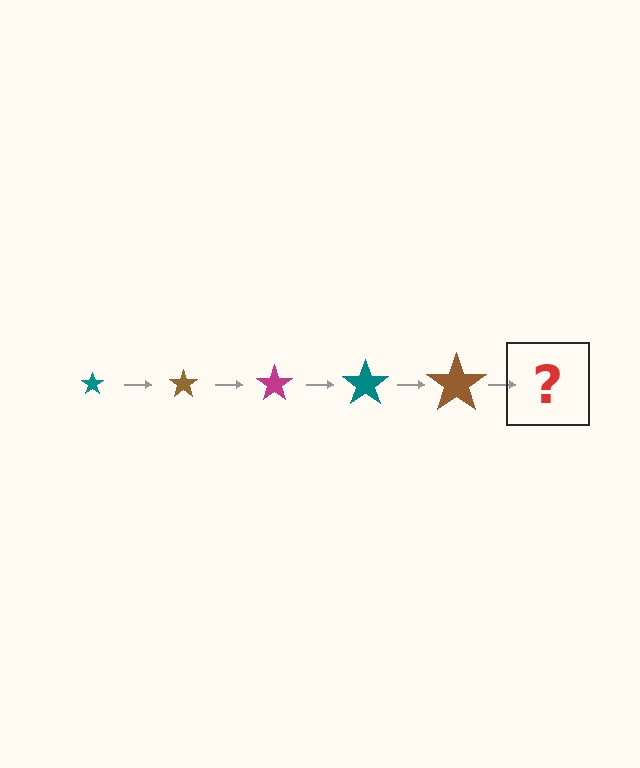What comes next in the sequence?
The next element should be a magenta star, larger than the previous one.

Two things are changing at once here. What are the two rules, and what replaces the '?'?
The two rules are that the star grows larger each step and the color cycles through teal, brown, and magenta. The '?' should be a magenta star, larger than the previous one.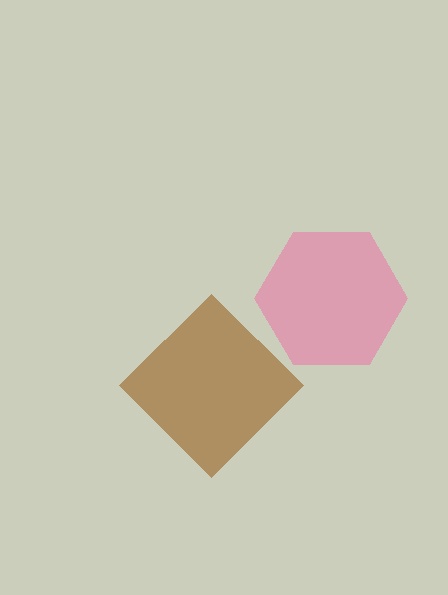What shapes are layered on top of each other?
The layered shapes are: a brown diamond, a pink hexagon.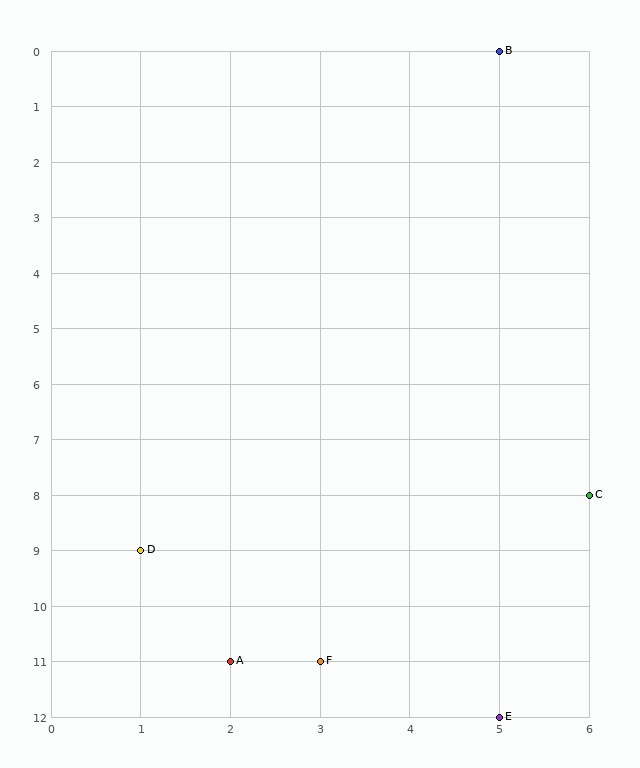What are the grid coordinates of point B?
Point B is at grid coordinates (5, 0).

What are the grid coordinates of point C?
Point C is at grid coordinates (6, 8).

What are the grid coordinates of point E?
Point E is at grid coordinates (5, 12).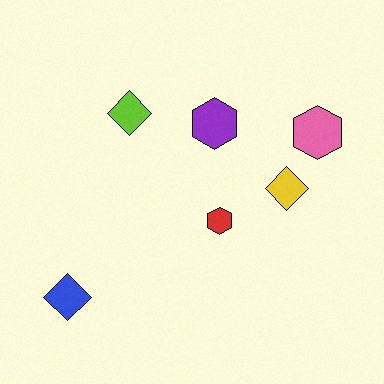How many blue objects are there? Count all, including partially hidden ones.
There is 1 blue object.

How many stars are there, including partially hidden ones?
There are no stars.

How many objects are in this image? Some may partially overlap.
There are 6 objects.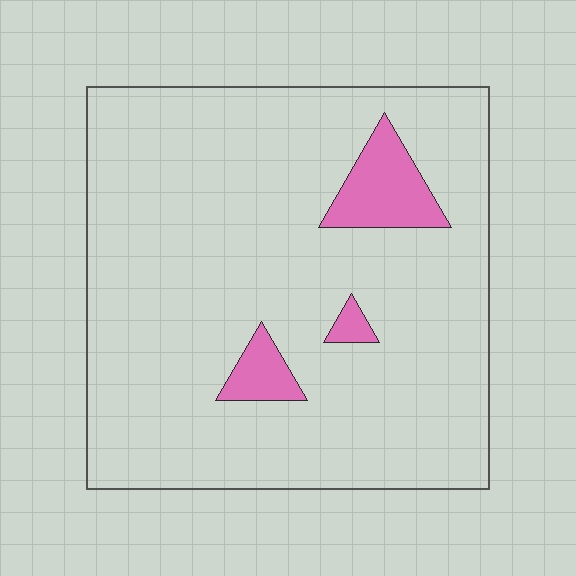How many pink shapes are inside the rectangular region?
3.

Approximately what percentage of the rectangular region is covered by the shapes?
Approximately 10%.